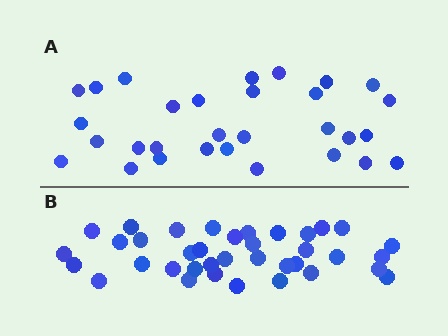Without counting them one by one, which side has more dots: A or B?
Region B (the bottom region) has more dots.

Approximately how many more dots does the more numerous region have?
Region B has roughly 8 or so more dots than region A.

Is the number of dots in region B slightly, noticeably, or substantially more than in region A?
Region B has only slightly more — the two regions are fairly close. The ratio is roughly 1.2 to 1.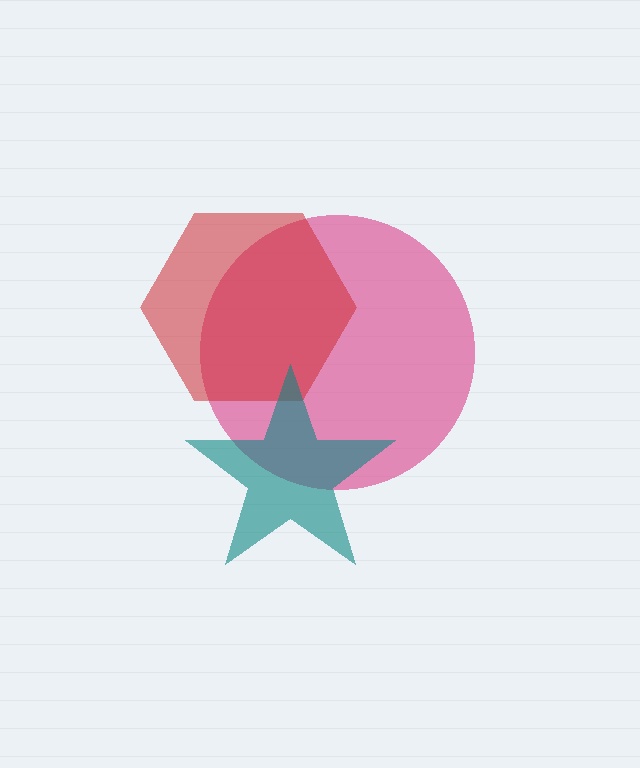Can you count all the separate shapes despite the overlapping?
Yes, there are 3 separate shapes.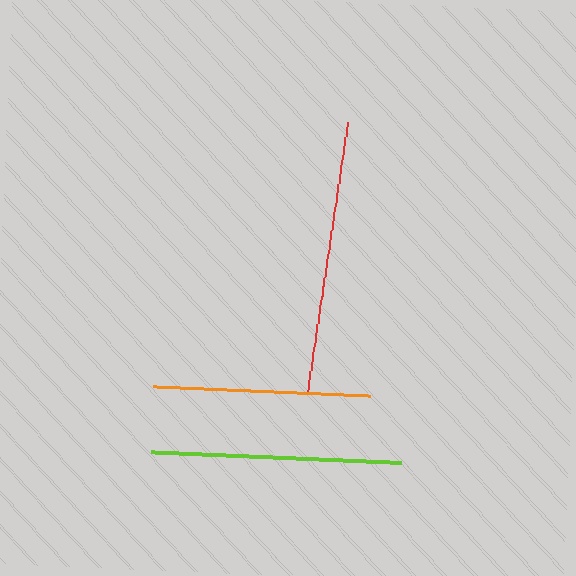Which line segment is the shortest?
The orange line is the shortest at approximately 217 pixels.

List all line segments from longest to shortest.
From longest to shortest: red, lime, orange.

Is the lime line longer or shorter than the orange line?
The lime line is longer than the orange line.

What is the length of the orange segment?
The orange segment is approximately 217 pixels long.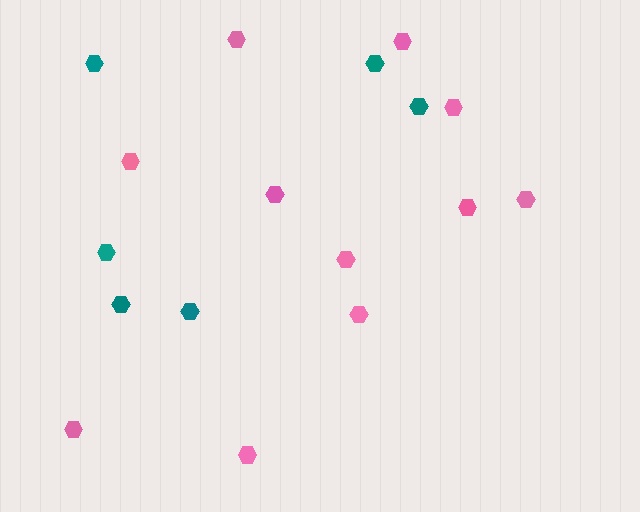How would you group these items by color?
There are 2 groups: one group of teal hexagons (6) and one group of pink hexagons (11).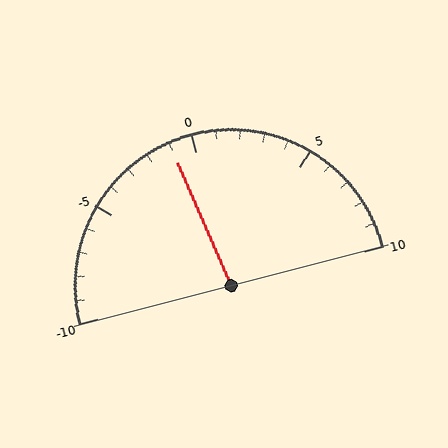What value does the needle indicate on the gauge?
The needle indicates approximately -1.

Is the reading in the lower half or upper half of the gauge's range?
The reading is in the lower half of the range (-10 to 10).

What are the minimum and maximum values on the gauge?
The gauge ranges from -10 to 10.